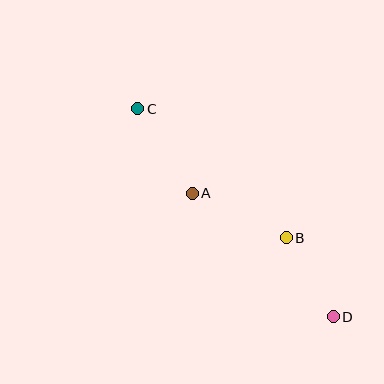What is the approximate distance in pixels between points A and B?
The distance between A and B is approximately 104 pixels.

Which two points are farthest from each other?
Points C and D are farthest from each other.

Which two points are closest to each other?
Points B and D are closest to each other.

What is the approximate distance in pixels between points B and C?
The distance between B and C is approximately 197 pixels.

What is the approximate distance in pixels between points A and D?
The distance between A and D is approximately 188 pixels.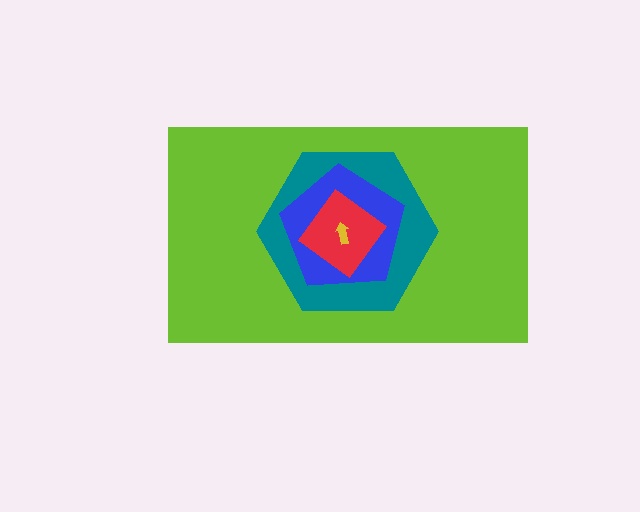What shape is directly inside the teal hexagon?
The blue pentagon.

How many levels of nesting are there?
5.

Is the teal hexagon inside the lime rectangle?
Yes.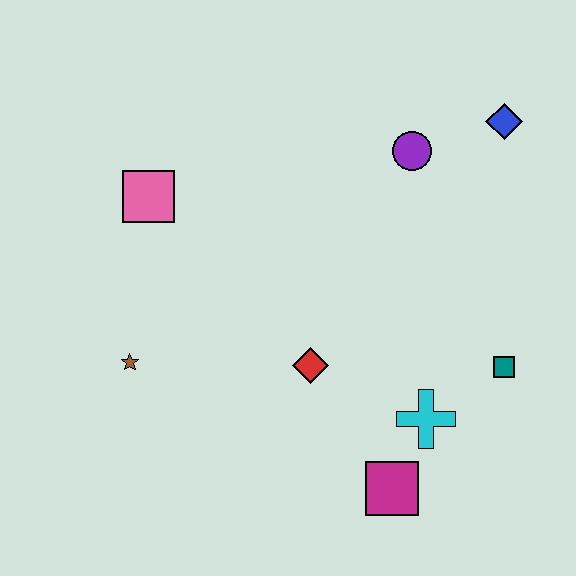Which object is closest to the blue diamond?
The purple circle is closest to the blue diamond.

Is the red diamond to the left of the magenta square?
Yes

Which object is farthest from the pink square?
The teal square is farthest from the pink square.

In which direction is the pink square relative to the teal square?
The pink square is to the left of the teal square.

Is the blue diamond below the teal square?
No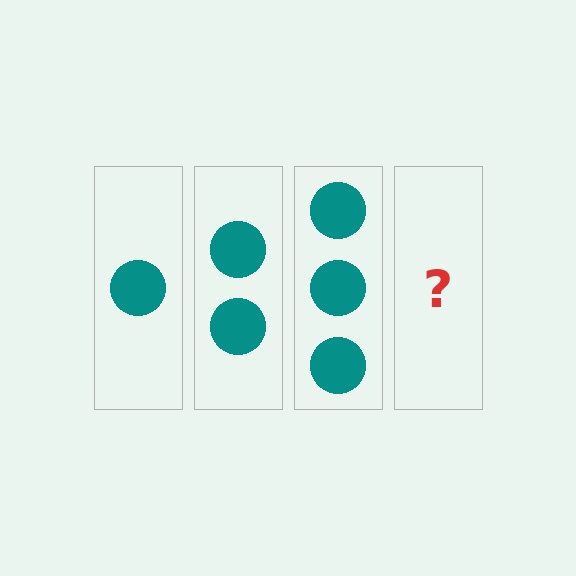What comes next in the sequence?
The next element should be 4 circles.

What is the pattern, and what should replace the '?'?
The pattern is that each step adds one more circle. The '?' should be 4 circles.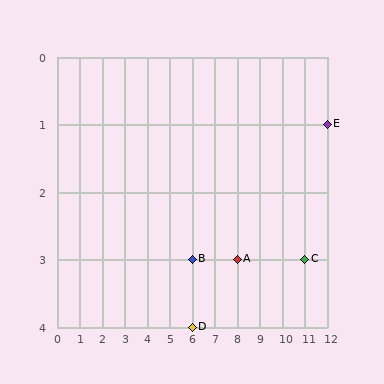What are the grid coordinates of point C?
Point C is at grid coordinates (11, 3).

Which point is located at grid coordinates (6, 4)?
Point D is at (6, 4).